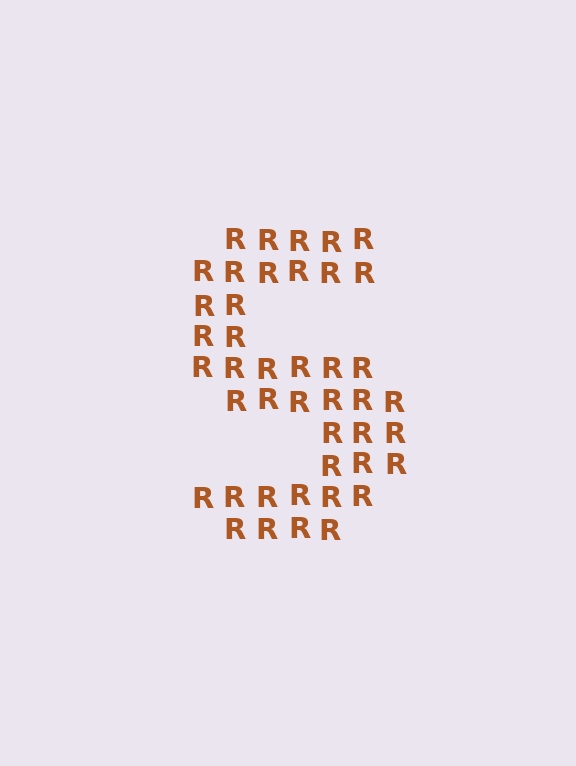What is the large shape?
The large shape is the letter S.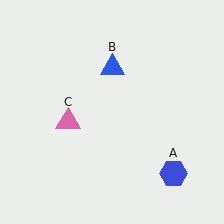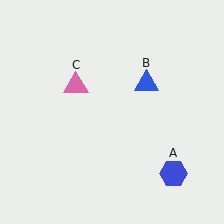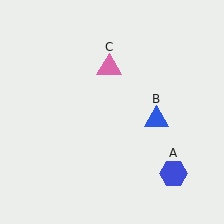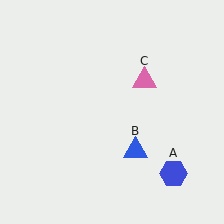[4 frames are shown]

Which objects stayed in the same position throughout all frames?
Blue hexagon (object A) remained stationary.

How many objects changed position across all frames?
2 objects changed position: blue triangle (object B), pink triangle (object C).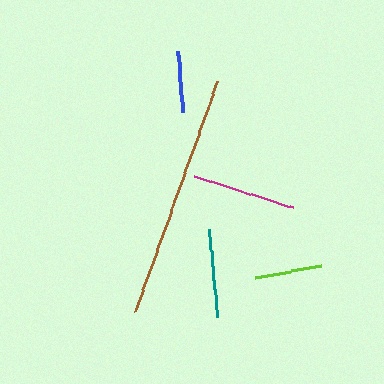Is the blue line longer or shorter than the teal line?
The teal line is longer than the blue line.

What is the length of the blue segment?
The blue segment is approximately 61 pixels long.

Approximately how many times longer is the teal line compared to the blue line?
The teal line is approximately 1.5 times the length of the blue line.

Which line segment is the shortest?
The blue line is the shortest at approximately 61 pixels.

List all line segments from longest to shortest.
From longest to shortest: brown, magenta, teal, lime, blue.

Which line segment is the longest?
The brown line is the longest at approximately 244 pixels.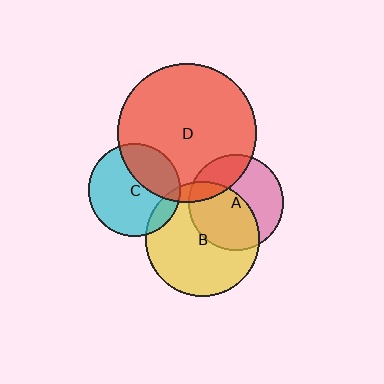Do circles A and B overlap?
Yes.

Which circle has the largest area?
Circle D (red).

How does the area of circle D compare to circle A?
Approximately 2.1 times.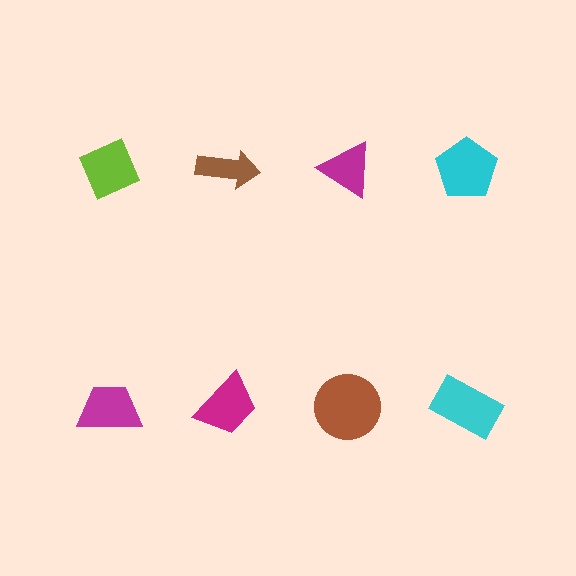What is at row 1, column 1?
A lime diamond.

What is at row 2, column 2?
A magenta trapezoid.